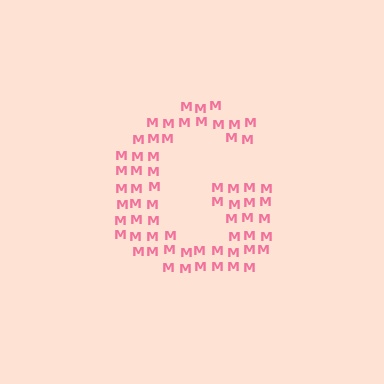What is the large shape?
The large shape is the letter G.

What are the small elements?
The small elements are letter M's.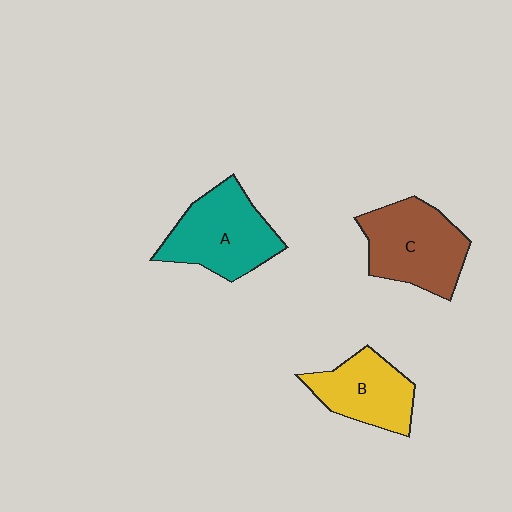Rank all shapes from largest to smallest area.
From largest to smallest: C (brown), A (teal), B (yellow).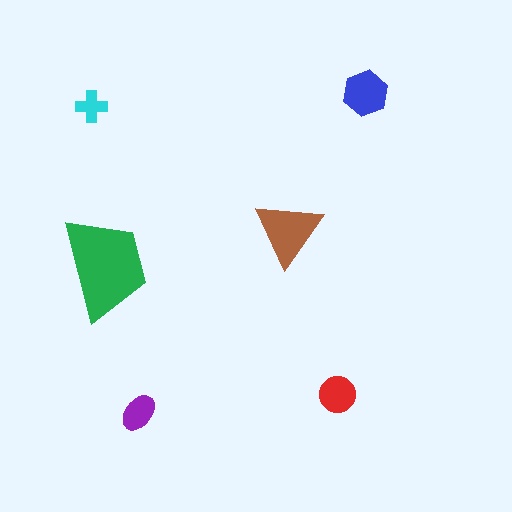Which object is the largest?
The green trapezoid.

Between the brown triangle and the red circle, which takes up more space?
The brown triangle.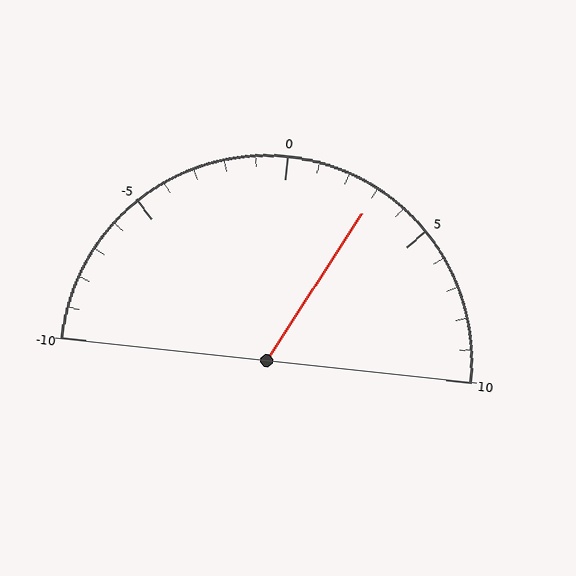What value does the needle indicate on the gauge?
The needle indicates approximately 3.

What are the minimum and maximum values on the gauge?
The gauge ranges from -10 to 10.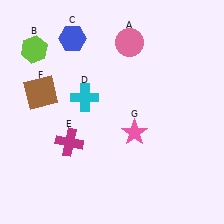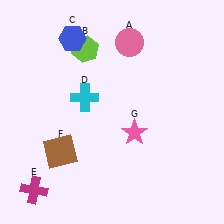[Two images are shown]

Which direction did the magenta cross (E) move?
The magenta cross (E) moved down.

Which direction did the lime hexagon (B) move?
The lime hexagon (B) moved right.